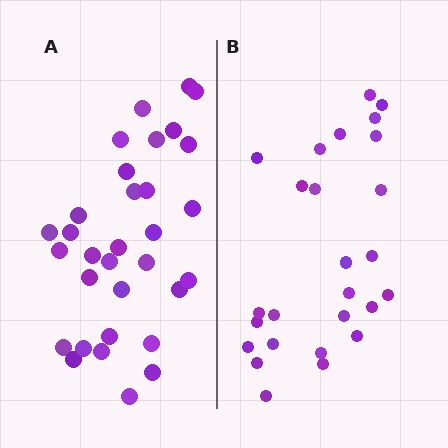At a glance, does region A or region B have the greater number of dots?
Region A (the left region) has more dots.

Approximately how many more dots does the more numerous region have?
Region A has about 6 more dots than region B.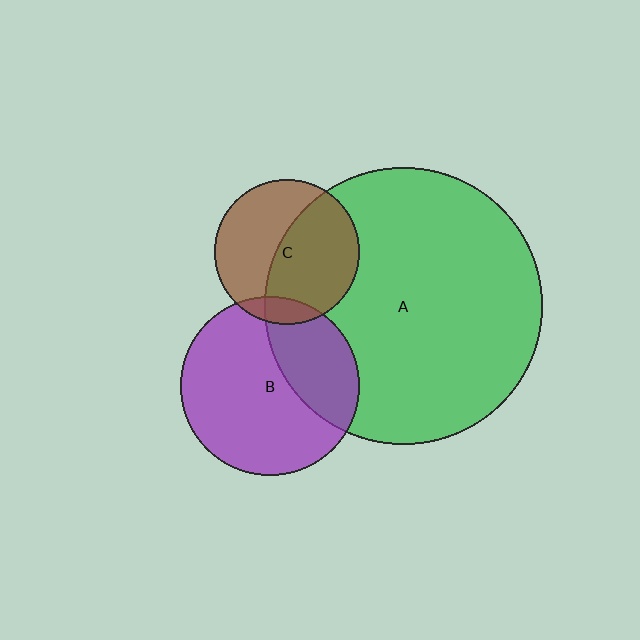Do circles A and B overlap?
Yes.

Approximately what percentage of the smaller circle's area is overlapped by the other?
Approximately 30%.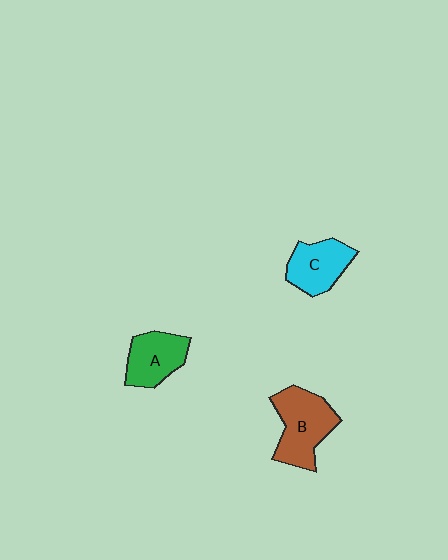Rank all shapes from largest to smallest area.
From largest to smallest: B (brown), C (cyan), A (green).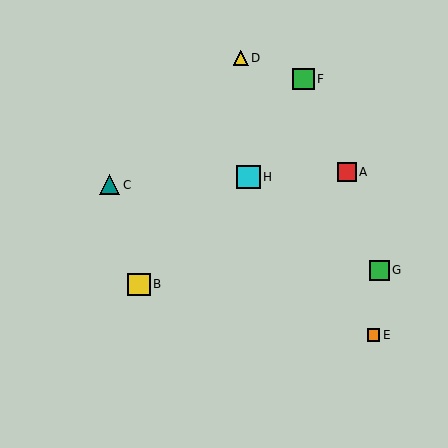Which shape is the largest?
The cyan square (labeled H) is the largest.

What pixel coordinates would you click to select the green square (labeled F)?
Click at (303, 79) to select the green square F.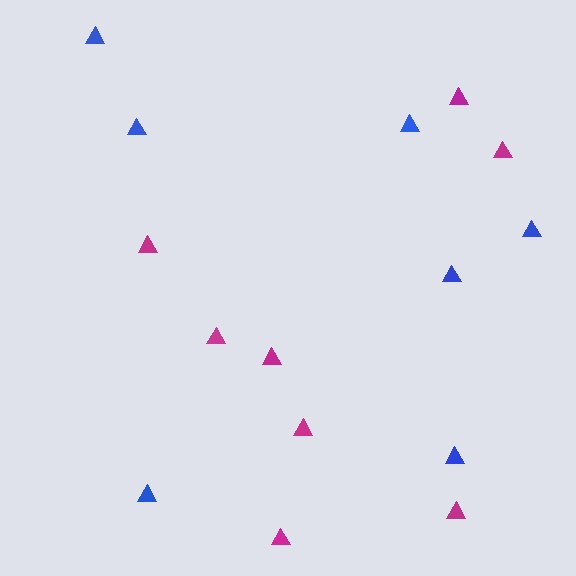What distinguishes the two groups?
There are 2 groups: one group of blue triangles (7) and one group of magenta triangles (8).